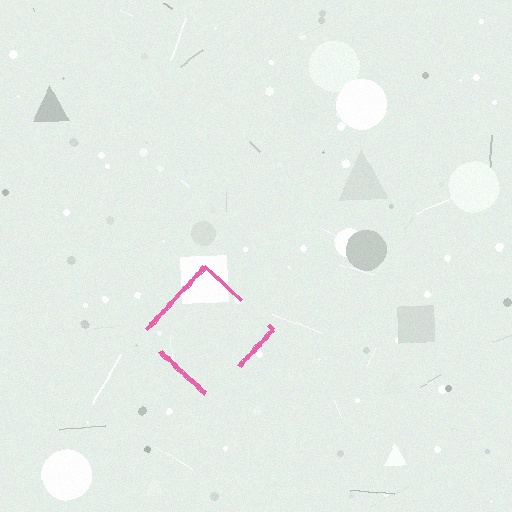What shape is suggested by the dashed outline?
The dashed outline suggests a diamond.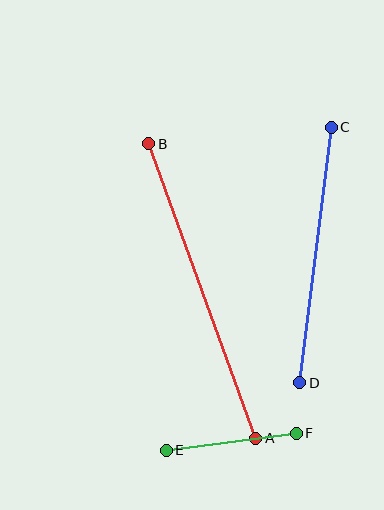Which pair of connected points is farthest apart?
Points A and B are farthest apart.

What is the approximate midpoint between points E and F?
The midpoint is at approximately (231, 442) pixels.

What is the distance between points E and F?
The distance is approximately 131 pixels.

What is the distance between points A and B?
The distance is approximately 313 pixels.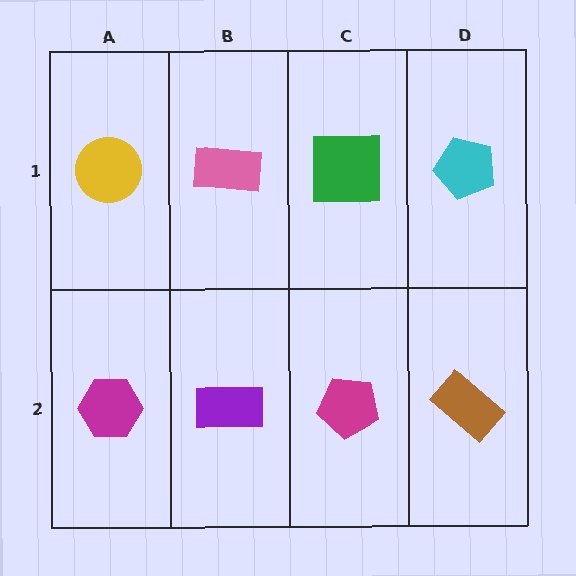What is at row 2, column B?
A purple rectangle.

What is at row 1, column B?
A pink rectangle.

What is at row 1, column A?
A yellow circle.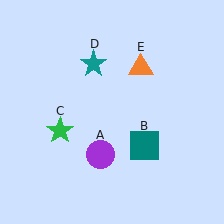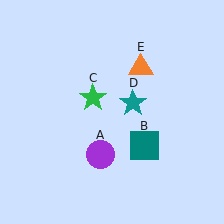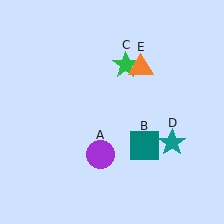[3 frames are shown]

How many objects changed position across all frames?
2 objects changed position: green star (object C), teal star (object D).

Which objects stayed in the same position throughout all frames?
Purple circle (object A) and teal square (object B) and orange triangle (object E) remained stationary.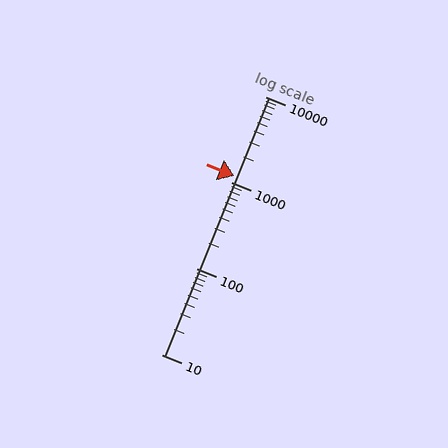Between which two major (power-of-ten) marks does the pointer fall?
The pointer is between 1000 and 10000.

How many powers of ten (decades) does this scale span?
The scale spans 3 decades, from 10 to 10000.